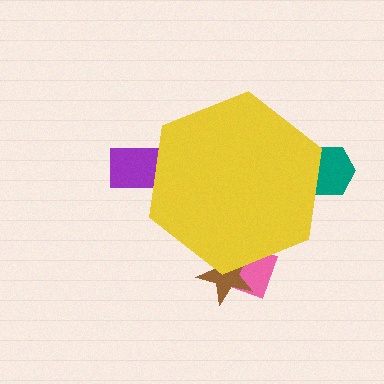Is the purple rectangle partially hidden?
Yes, the purple rectangle is partially hidden behind the yellow hexagon.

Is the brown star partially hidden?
Yes, the brown star is partially hidden behind the yellow hexagon.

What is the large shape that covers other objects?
A yellow hexagon.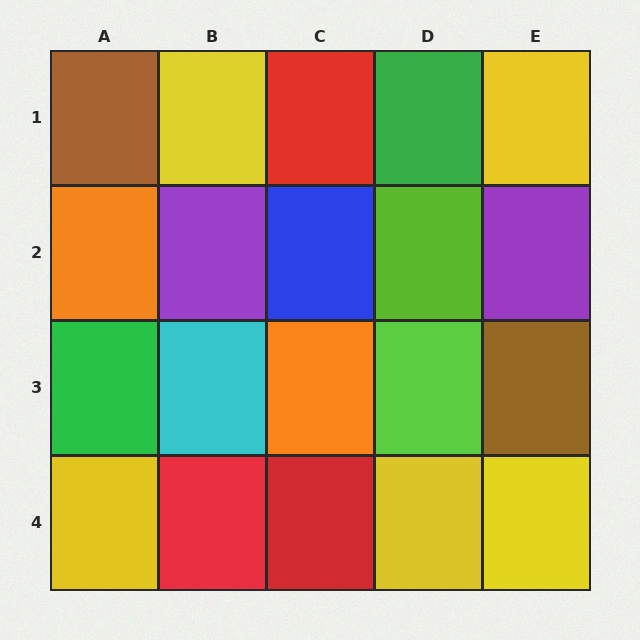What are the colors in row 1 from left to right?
Brown, yellow, red, green, yellow.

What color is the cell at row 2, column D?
Lime.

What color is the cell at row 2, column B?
Purple.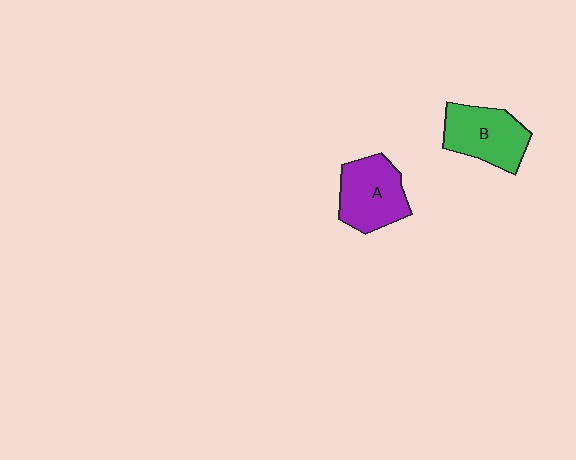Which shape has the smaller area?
Shape A (purple).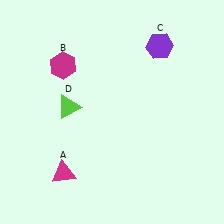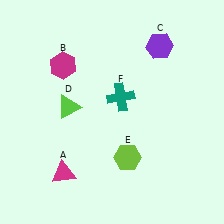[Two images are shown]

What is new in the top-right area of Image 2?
A teal cross (F) was added in the top-right area of Image 2.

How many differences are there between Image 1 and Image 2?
There are 2 differences between the two images.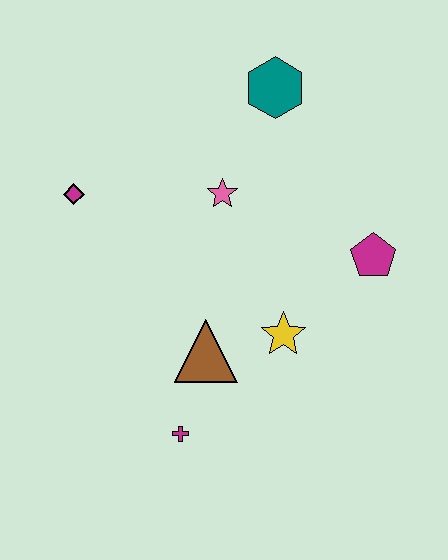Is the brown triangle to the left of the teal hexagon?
Yes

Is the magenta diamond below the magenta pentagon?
No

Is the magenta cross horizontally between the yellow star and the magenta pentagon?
No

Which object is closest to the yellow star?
The brown triangle is closest to the yellow star.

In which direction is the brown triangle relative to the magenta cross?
The brown triangle is above the magenta cross.